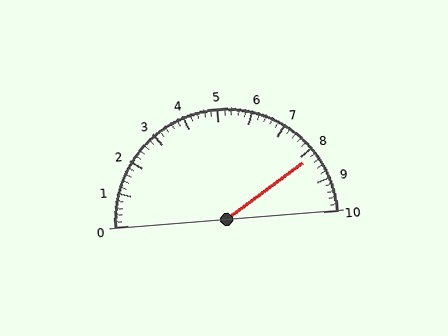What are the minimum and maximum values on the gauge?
The gauge ranges from 0 to 10.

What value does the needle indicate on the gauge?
The needle indicates approximately 8.2.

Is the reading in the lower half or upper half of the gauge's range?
The reading is in the upper half of the range (0 to 10).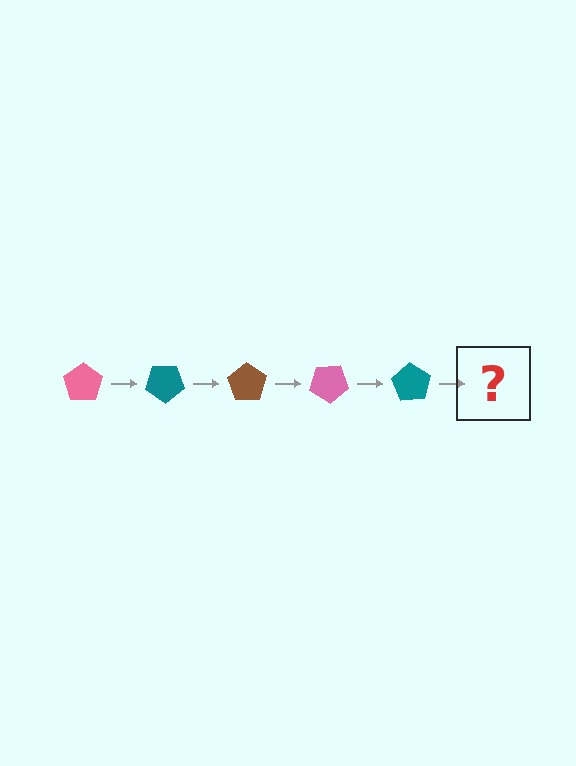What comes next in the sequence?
The next element should be a brown pentagon, rotated 175 degrees from the start.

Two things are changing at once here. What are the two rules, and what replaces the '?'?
The two rules are that it rotates 35 degrees each step and the color cycles through pink, teal, and brown. The '?' should be a brown pentagon, rotated 175 degrees from the start.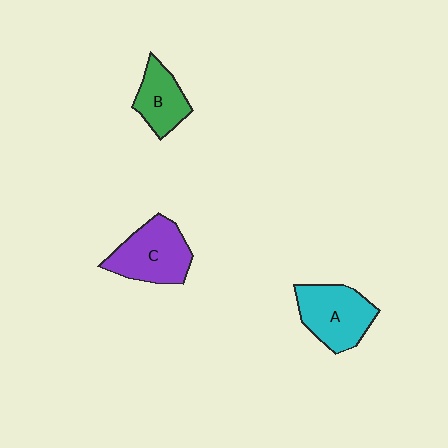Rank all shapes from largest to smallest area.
From largest to smallest: C (purple), A (cyan), B (green).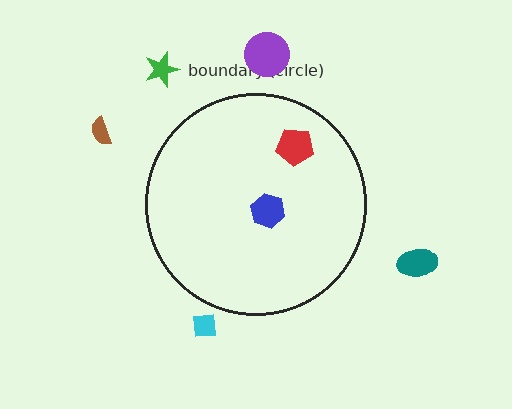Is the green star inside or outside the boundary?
Outside.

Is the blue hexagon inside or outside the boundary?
Inside.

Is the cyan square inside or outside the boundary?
Outside.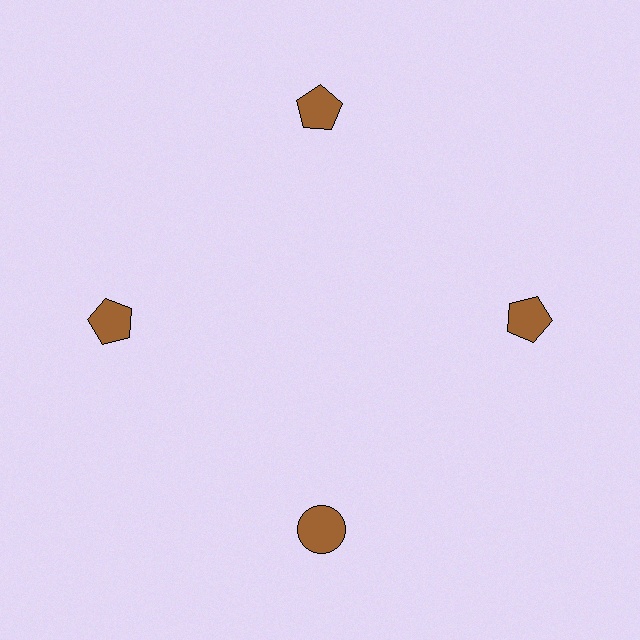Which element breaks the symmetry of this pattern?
The brown circle at roughly the 6 o'clock position breaks the symmetry. All other shapes are brown pentagons.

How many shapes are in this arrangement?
There are 4 shapes arranged in a ring pattern.